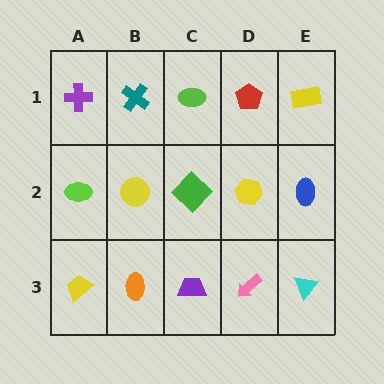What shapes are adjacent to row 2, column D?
A red pentagon (row 1, column D), a pink arrow (row 3, column D), a green diamond (row 2, column C), a blue ellipse (row 2, column E).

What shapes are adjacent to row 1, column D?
A yellow hexagon (row 2, column D), a lime ellipse (row 1, column C), a yellow rectangle (row 1, column E).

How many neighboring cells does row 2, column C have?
4.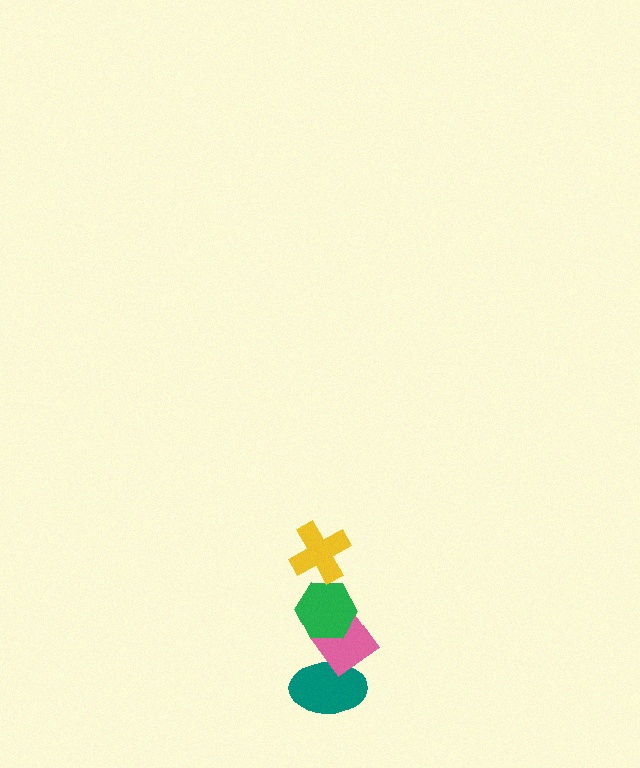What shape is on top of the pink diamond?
The green hexagon is on top of the pink diamond.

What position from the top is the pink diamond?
The pink diamond is 3rd from the top.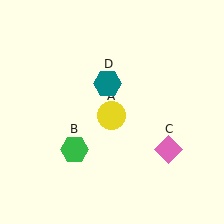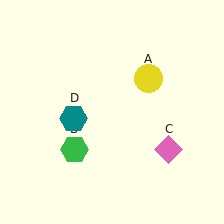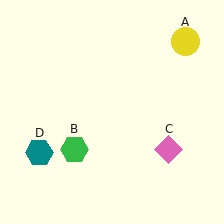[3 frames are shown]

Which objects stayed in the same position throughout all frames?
Green hexagon (object B) and pink diamond (object C) remained stationary.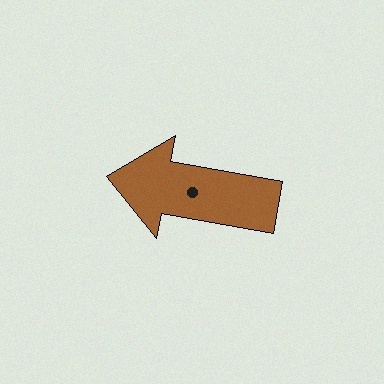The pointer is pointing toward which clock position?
Roughly 9 o'clock.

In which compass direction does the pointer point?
West.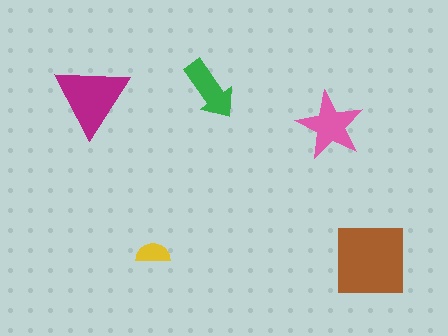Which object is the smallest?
The yellow semicircle.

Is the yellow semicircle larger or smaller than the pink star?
Smaller.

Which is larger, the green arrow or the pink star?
The pink star.